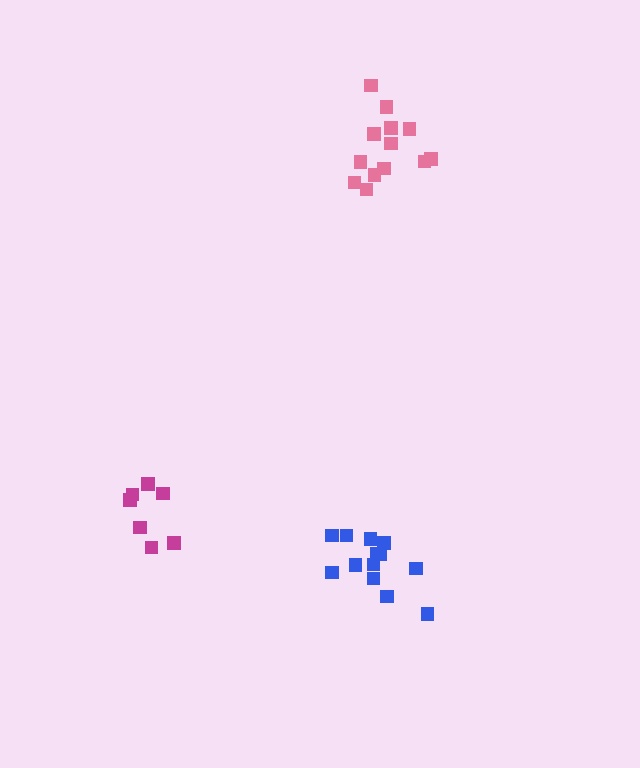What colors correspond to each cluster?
The clusters are colored: pink, magenta, blue.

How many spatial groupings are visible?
There are 3 spatial groupings.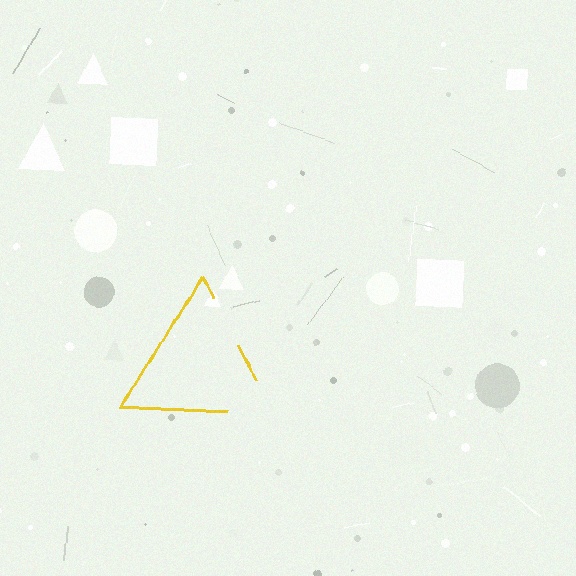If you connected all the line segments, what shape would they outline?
They would outline a triangle.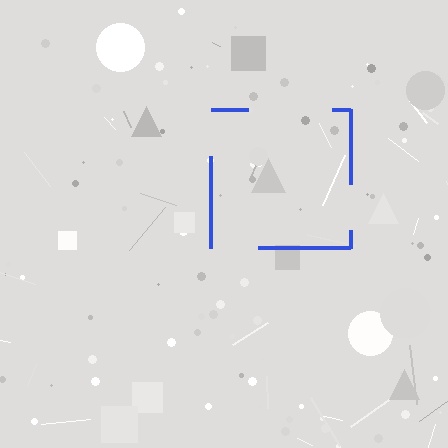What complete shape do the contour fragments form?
The contour fragments form a square.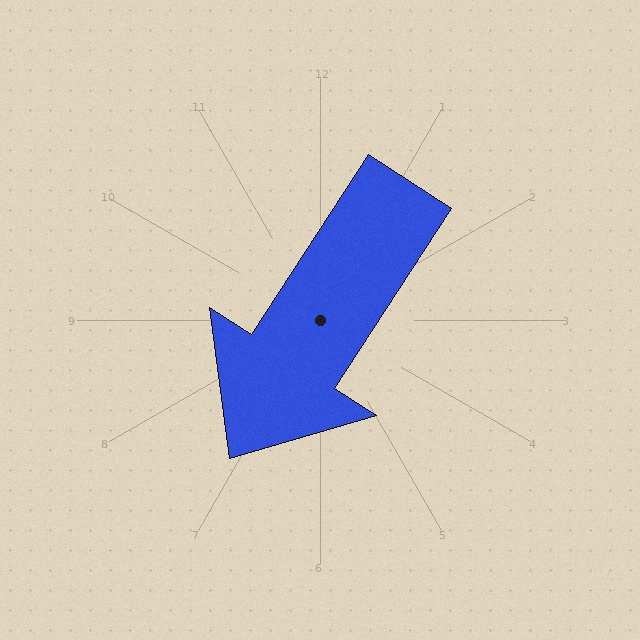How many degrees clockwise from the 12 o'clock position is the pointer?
Approximately 213 degrees.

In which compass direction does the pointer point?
Southwest.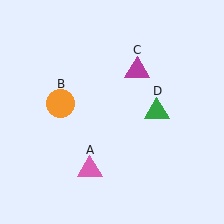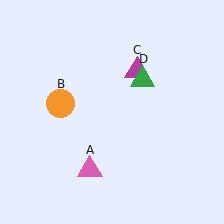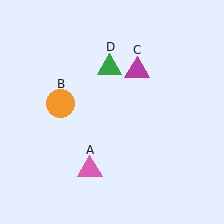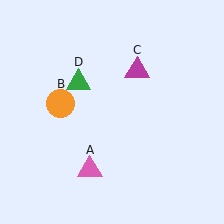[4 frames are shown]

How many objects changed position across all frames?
1 object changed position: green triangle (object D).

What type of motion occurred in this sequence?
The green triangle (object D) rotated counterclockwise around the center of the scene.